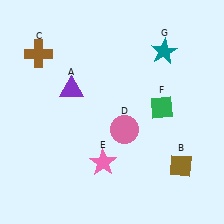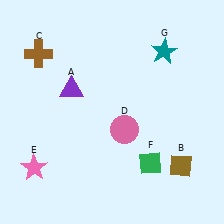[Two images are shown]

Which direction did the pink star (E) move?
The pink star (E) moved left.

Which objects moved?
The objects that moved are: the pink star (E), the green diamond (F).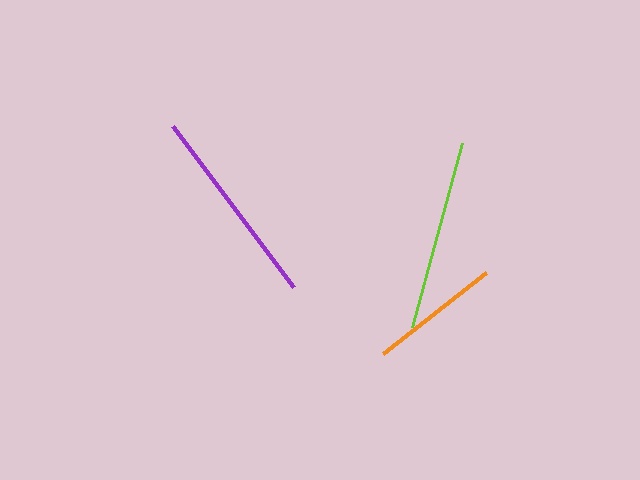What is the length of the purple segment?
The purple segment is approximately 201 pixels long.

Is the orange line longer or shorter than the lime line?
The lime line is longer than the orange line.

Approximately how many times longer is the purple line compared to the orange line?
The purple line is approximately 1.5 times the length of the orange line.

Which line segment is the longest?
The purple line is the longest at approximately 201 pixels.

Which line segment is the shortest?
The orange line is the shortest at approximately 131 pixels.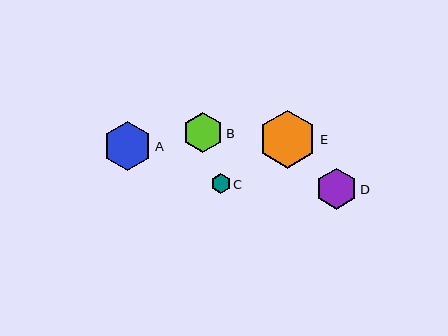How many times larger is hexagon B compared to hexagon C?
Hexagon B is approximately 2.1 times the size of hexagon C.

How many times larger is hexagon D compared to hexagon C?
Hexagon D is approximately 2.1 times the size of hexagon C.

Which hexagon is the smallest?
Hexagon C is the smallest with a size of approximately 19 pixels.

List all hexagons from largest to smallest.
From largest to smallest: E, A, D, B, C.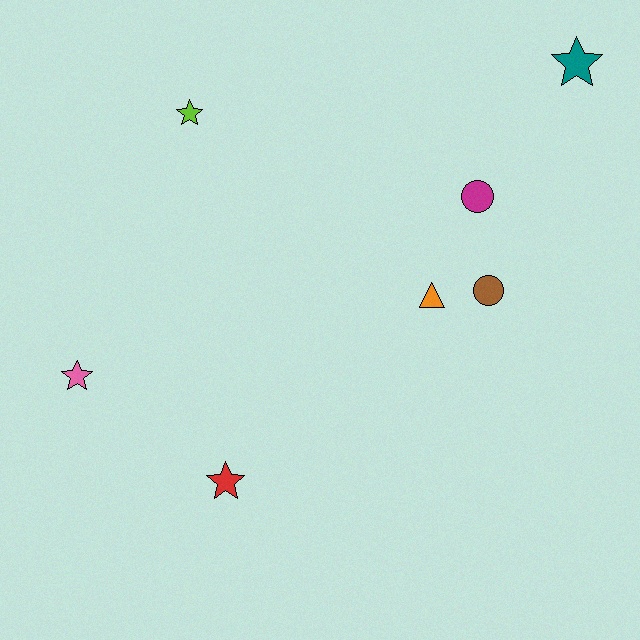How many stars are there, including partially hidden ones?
There are 4 stars.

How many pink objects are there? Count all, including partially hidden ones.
There is 1 pink object.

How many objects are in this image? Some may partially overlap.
There are 7 objects.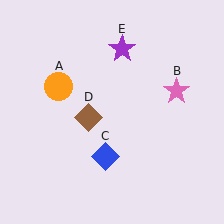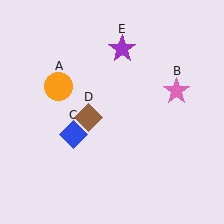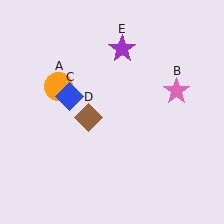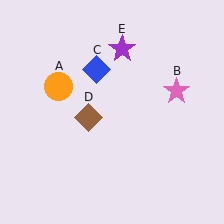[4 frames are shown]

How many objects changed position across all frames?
1 object changed position: blue diamond (object C).